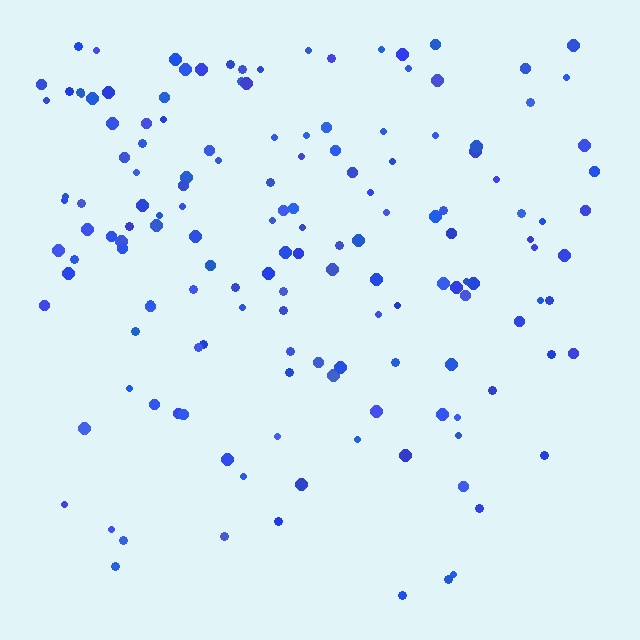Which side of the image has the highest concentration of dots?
The top.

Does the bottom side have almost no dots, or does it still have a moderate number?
Still a moderate number, just noticeably fewer than the top.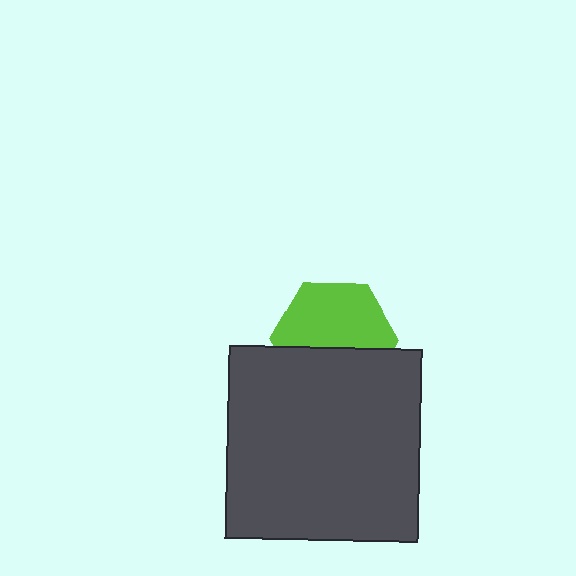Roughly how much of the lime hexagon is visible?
About half of it is visible (roughly 58%).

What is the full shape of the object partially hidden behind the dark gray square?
The partially hidden object is a lime hexagon.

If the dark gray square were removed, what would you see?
You would see the complete lime hexagon.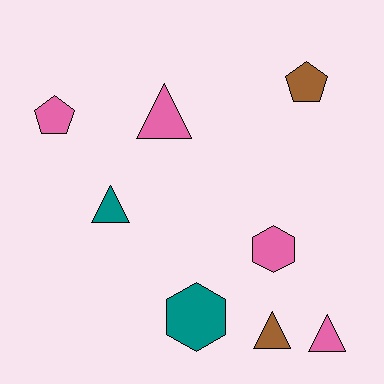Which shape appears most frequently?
Triangle, with 4 objects.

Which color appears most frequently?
Pink, with 4 objects.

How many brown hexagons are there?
There are no brown hexagons.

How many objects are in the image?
There are 8 objects.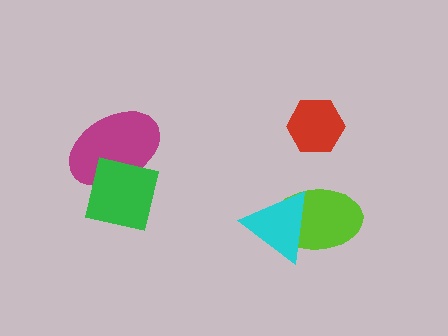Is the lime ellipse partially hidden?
Yes, it is partially covered by another shape.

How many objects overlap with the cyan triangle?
1 object overlaps with the cyan triangle.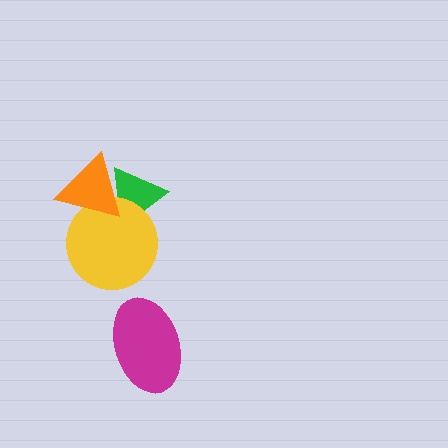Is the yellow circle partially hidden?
Yes, it is partially covered by another shape.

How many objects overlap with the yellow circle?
2 objects overlap with the yellow circle.